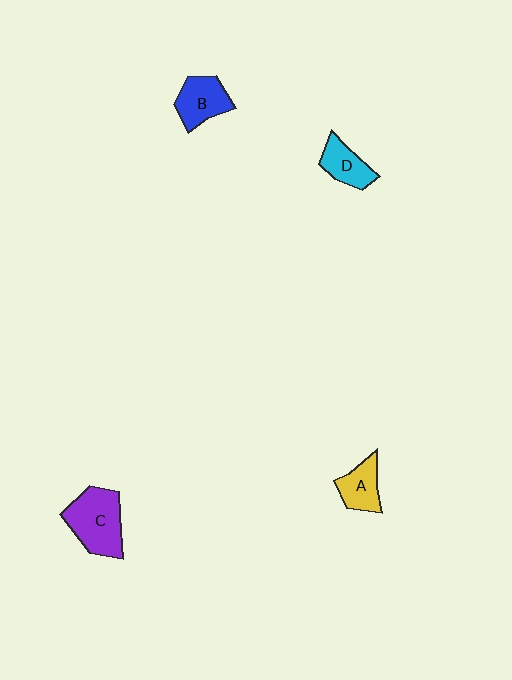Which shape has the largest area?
Shape C (purple).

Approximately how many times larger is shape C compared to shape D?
Approximately 1.7 times.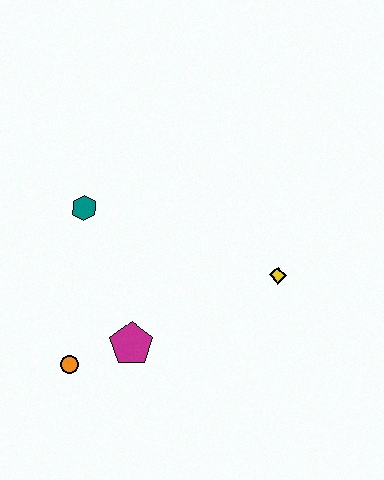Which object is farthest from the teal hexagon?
The yellow diamond is farthest from the teal hexagon.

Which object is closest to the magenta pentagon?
The orange circle is closest to the magenta pentagon.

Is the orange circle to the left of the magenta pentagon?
Yes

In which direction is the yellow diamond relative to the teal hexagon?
The yellow diamond is to the right of the teal hexagon.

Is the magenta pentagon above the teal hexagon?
No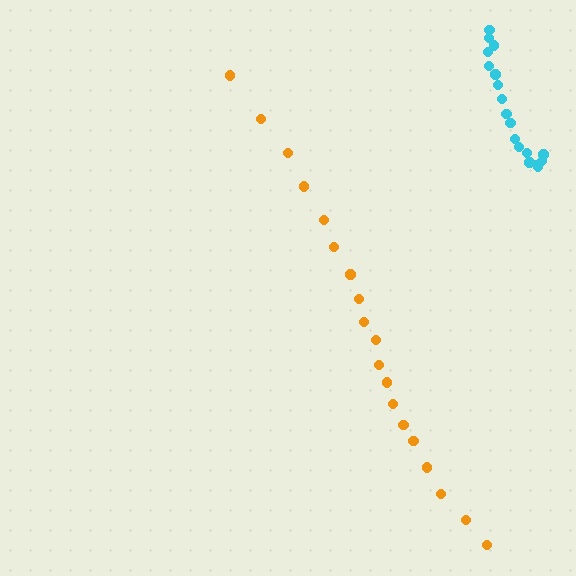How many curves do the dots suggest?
There are 2 distinct paths.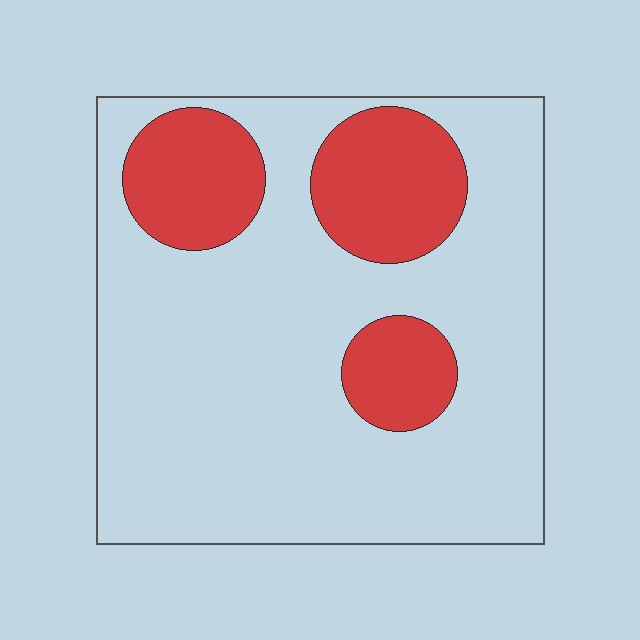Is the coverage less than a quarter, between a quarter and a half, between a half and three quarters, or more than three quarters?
Less than a quarter.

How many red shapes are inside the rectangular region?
3.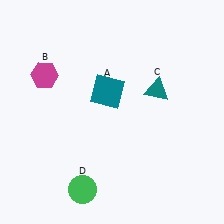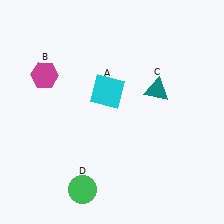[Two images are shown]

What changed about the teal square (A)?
In Image 1, A is teal. In Image 2, it changed to cyan.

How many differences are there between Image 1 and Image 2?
There is 1 difference between the two images.